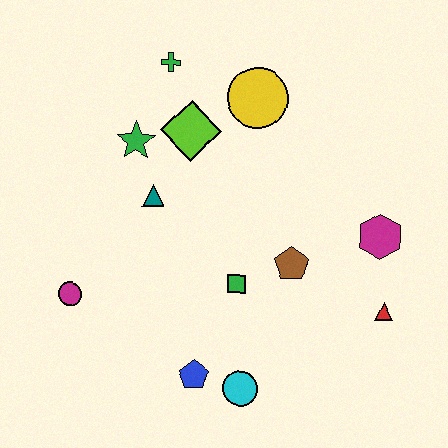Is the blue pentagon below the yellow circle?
Yes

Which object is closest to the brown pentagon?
The green square is closest to the brown pentagon.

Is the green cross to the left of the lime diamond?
Yes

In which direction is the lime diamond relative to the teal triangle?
The lime diamond is above the teal triangle.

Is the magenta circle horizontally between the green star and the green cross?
No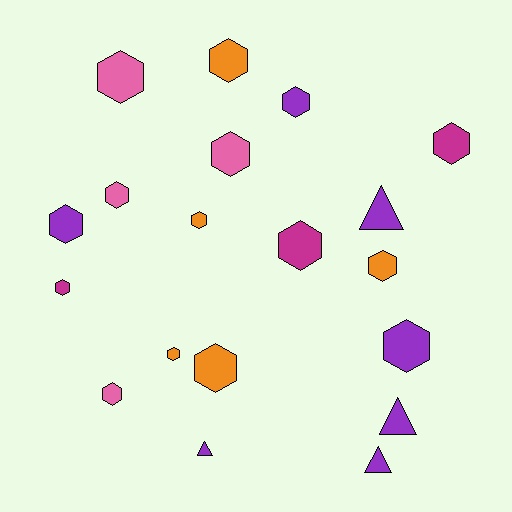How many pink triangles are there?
There are no pink triangles.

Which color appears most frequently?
Purple, with 7 objects.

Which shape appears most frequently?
Hexagon, with 15 objects.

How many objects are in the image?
There are 19 objects.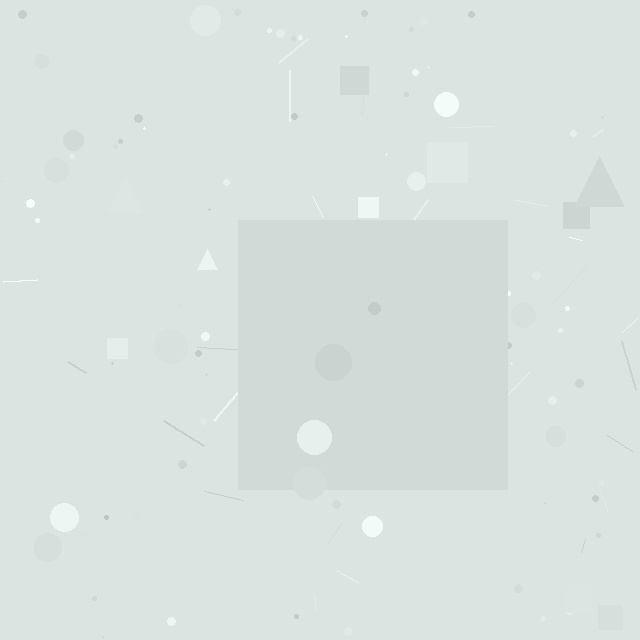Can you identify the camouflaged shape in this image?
The camouflaged shape is a square.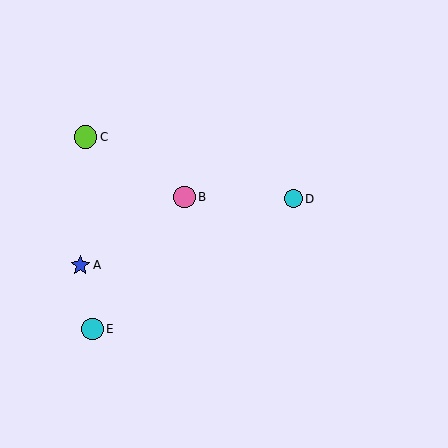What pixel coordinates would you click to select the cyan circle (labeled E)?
Click at (93, 329) to select the cyan circle E.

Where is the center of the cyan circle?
The center of the cyan circle is at (93, 329).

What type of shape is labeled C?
Shape C is a lime circle.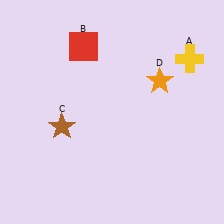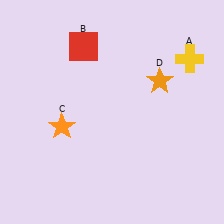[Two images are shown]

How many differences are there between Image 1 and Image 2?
There is 1 difference between the two images.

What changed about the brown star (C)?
In Image 1, C is brown. In Image 2, it changed to orange.